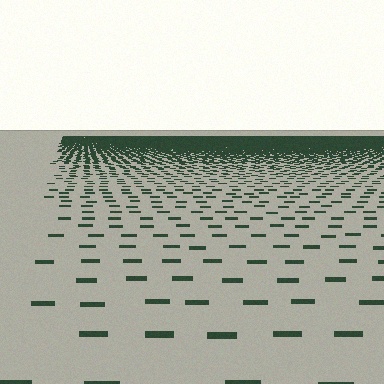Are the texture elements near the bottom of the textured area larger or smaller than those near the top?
Larger. Near the bottom, elements are closer to the viewer and appear at a bigger on-screen size.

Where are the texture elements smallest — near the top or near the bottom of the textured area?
Near the top.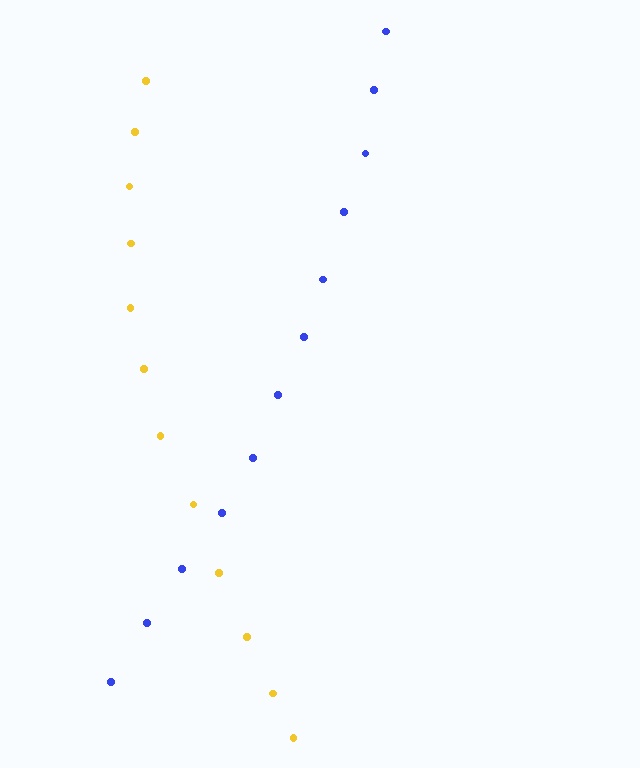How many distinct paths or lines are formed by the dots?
There are 2 distinct paths.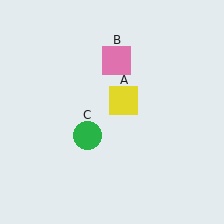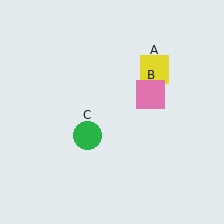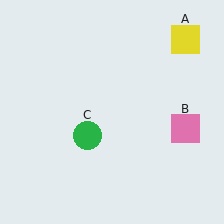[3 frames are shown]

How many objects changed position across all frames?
2 objects changed position: yellow square (object A), pink square (object B).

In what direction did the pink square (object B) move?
The pink square (object B) moved down and to the right.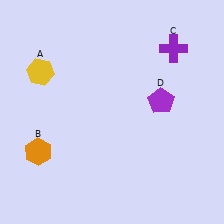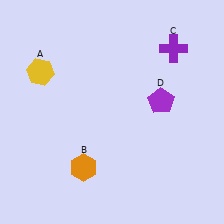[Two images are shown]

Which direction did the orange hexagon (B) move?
The orange hexagon (B) moved right.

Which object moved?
The orange hexagon (B) moved right.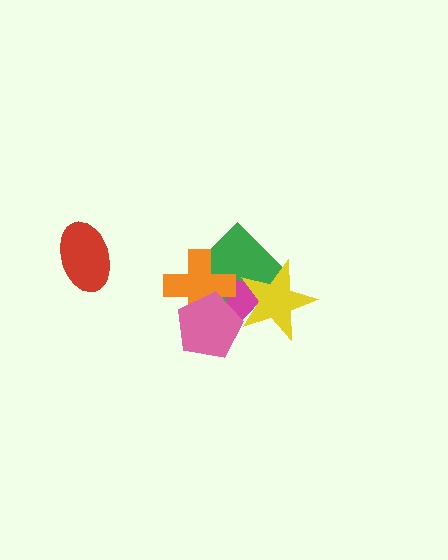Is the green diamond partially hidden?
Yes, it is partially covered by another shape.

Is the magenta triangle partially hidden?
Yes, it is partially covered by another shape.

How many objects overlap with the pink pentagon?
3 objects overlap with the pink pentagon.